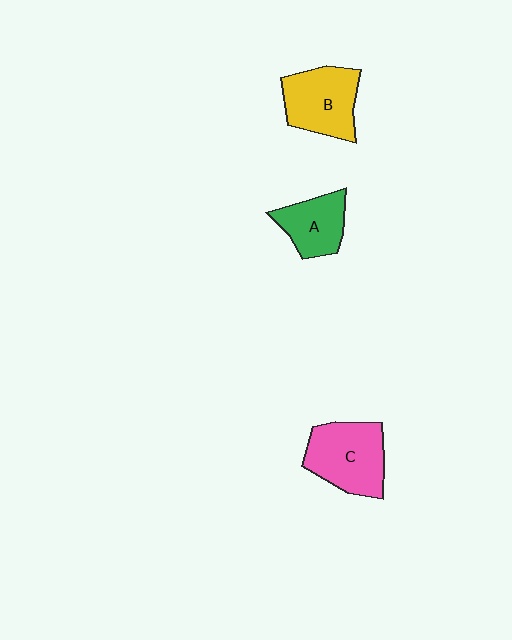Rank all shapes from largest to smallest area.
From largest to smallest: C (pink), B (yellow), A (green).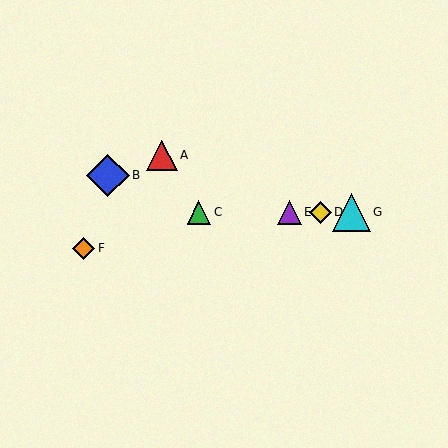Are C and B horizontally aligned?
No, C is at y≈212 and B is at y≈175.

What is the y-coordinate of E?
Object E is at y≈212.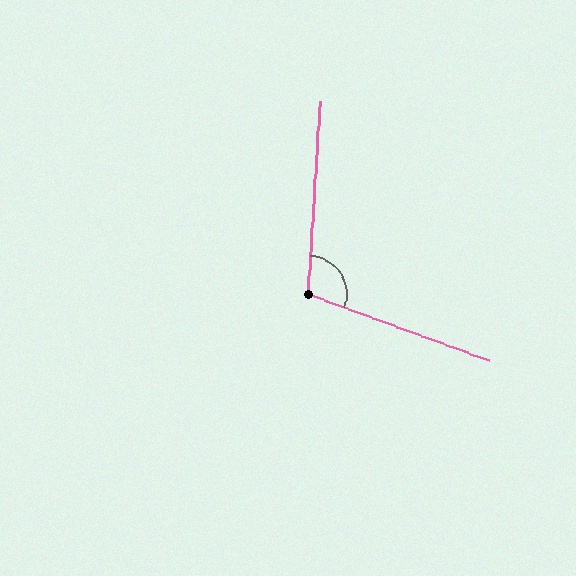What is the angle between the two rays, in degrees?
Approximately 107 degrees.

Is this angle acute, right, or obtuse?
It is obtuse.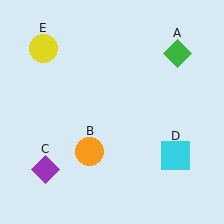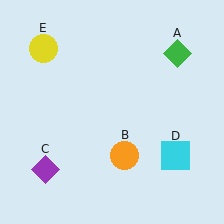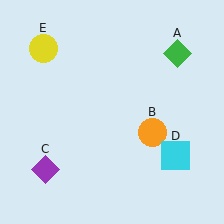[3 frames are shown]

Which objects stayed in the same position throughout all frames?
Green diamond (object A) and purple diamond (object C) and cyan square (object D) and yellow circle (object E) remained stationary.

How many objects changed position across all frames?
1 object changed position: orange circle (object B).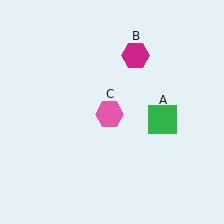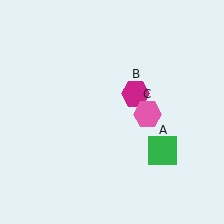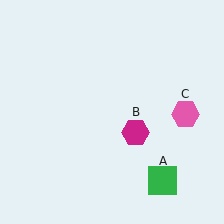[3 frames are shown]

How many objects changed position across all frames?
3 objects changed position: green square (object A), magenta hexagon (object B), pink hexagon (object C).